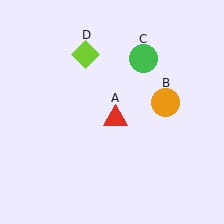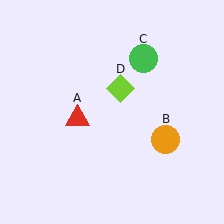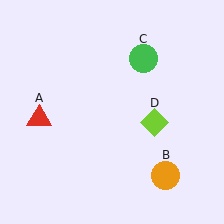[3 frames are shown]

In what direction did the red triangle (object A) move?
The red triangle (object A) moved left.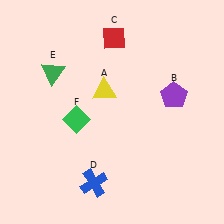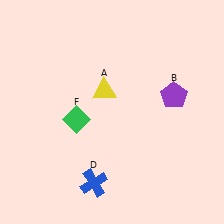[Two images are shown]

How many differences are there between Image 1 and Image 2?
There are 2 differences between the two images.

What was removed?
The green triangle (E), the red diamond (C) were removed in Image 2.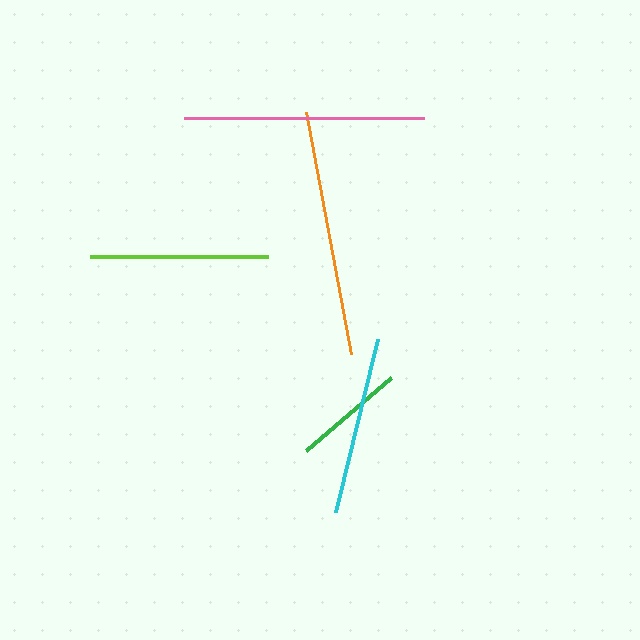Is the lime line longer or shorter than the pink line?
The pink line is longer than the lime line.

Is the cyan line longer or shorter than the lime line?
The cyan line is longer than the lime line.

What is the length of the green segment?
The green segment is approximately 112 pixels long.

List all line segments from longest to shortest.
From longest to shortest: orange, pink, cyan, lime, green.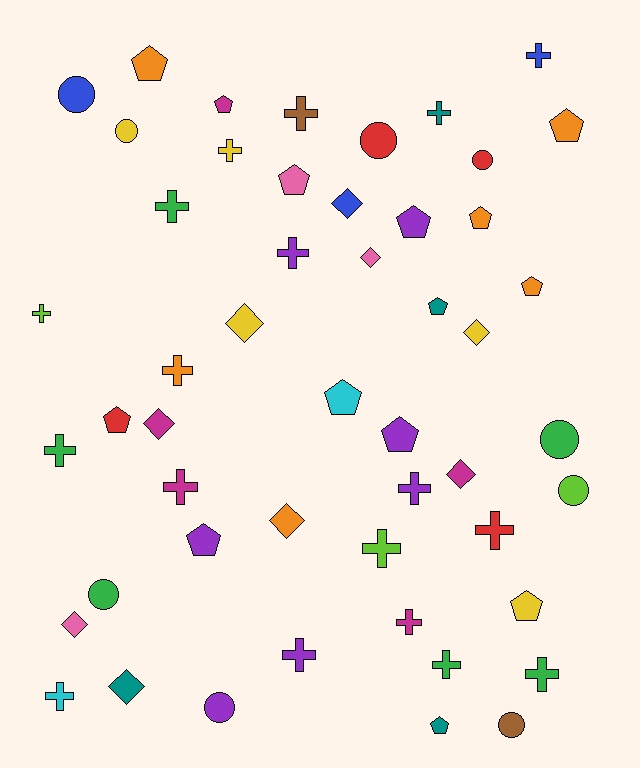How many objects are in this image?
There are 50 objects.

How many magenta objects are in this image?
There are 5 magenta objects.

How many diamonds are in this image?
There are 9 diamonds.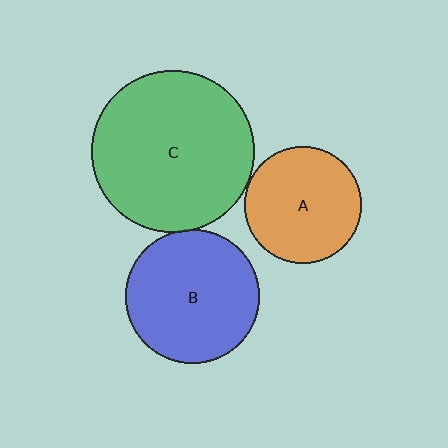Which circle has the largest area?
Circle C (green).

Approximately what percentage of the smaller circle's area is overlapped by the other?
Approximately 5%.